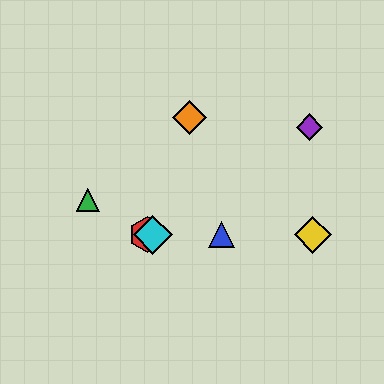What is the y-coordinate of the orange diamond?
The orange diamond is at y≈117.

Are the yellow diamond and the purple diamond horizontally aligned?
No, the yellow diamond is at y≈235 and the purple diamond is at y≈127.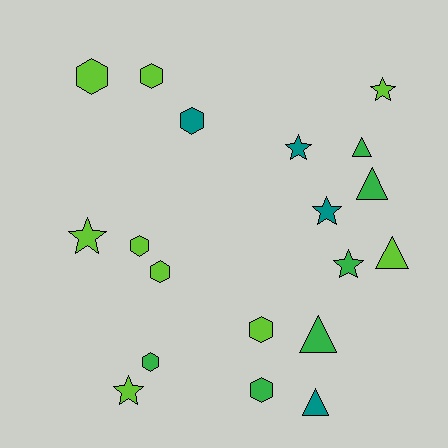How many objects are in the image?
There are 19 objects.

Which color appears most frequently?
Lime, with 9 objects.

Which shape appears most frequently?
Hexagon, with 8 objects.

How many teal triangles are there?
There is 1 teal triangle.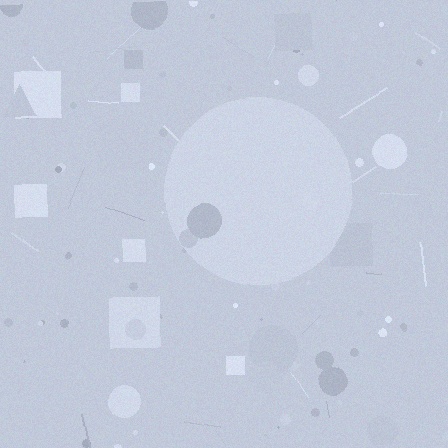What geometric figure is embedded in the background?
A circle is embedded in the background.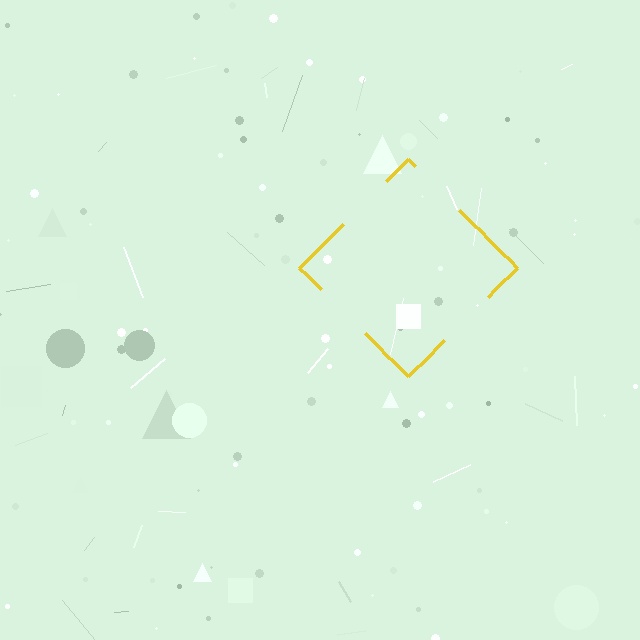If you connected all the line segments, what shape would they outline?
They would outline a diamond.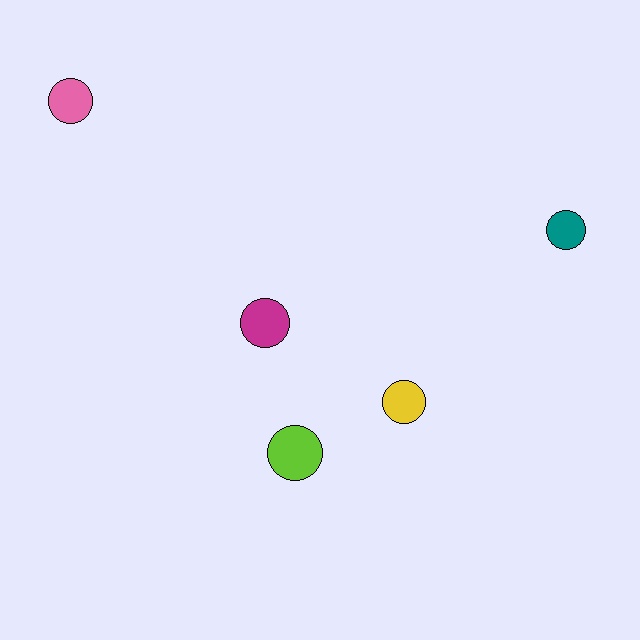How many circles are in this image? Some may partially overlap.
There are 5 circles.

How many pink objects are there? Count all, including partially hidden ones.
There is 1 pink object.